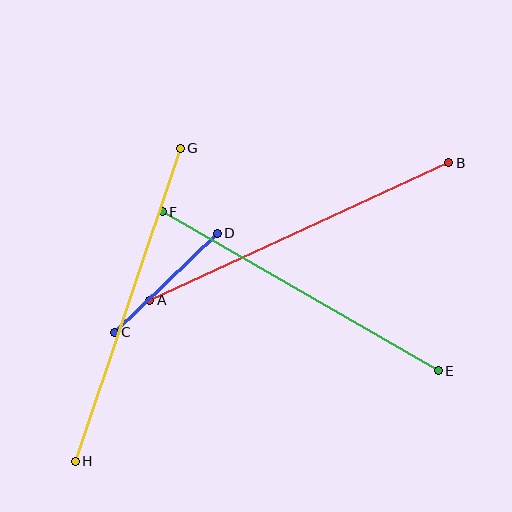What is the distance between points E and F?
The distance is approximately 319 pixels.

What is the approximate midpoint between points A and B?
The midpoint is at approximately (299, 231) pixels.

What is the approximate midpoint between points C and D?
The midpoint is at approximately (166, 283) pixels.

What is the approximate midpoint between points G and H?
The midpoint is at approximately (128, 305) pixels.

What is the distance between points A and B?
The distance is approximately 329 pixels.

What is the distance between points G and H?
The distance is approximately 330 pixels.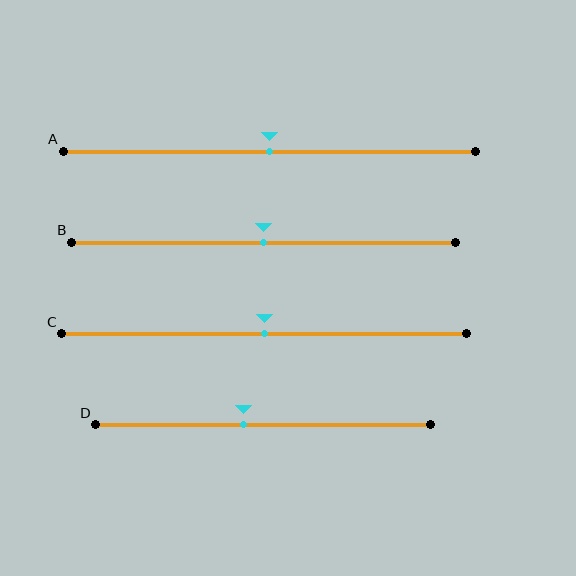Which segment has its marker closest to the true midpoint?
Segment A has its marker closest to the true midpoint.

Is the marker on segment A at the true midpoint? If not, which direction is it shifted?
Yes, the marker on segment A is at the true midpoint.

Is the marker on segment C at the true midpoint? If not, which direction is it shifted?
Yes, the marker on segment C is at the true midpoint.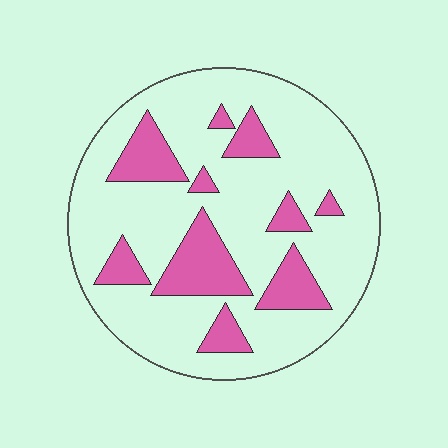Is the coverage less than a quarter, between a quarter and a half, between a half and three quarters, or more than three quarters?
Less than a quarter.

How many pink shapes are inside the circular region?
10.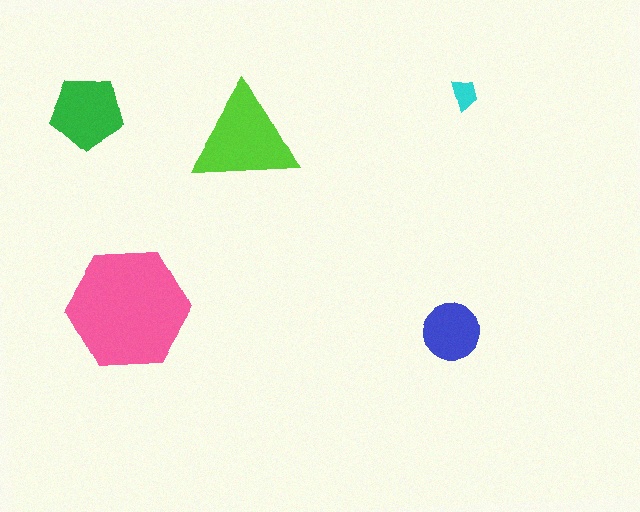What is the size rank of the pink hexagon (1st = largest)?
1st.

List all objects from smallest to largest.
The cyan trapezoid, the blue circle, the green pentagon, the lime triangle, the pink hexagon.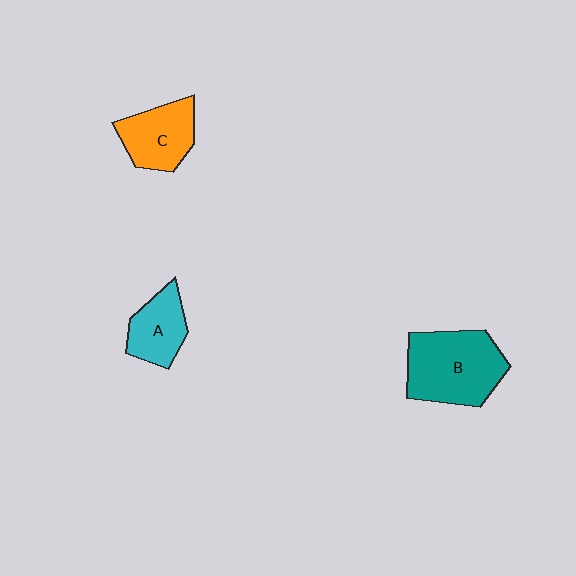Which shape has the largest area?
Shape B (teal).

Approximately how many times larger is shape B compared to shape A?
Approximately 1.8 times.